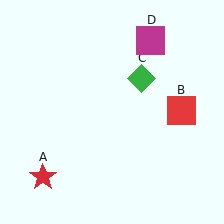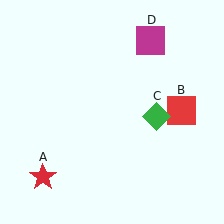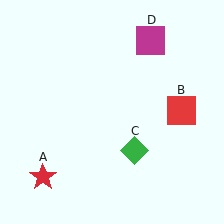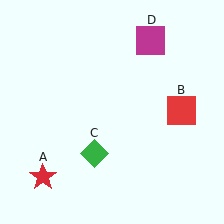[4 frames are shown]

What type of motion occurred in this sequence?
The green diamond (object C) rotated clockwise around the center of the scene.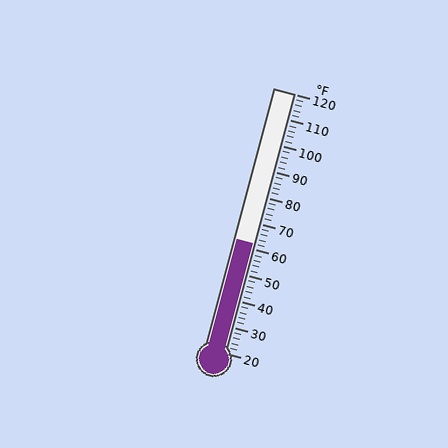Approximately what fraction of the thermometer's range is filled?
The thermometer is filled to approximately 40% of its range.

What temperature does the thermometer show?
The thermometer shows approximately 62°F.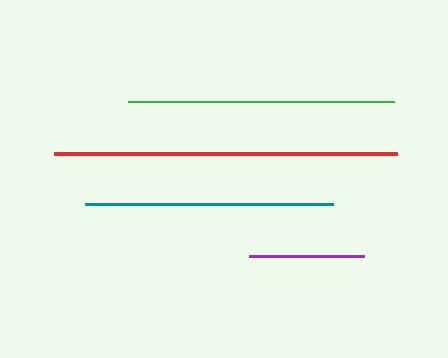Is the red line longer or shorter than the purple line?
The red line is longer than the purple line.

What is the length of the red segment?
The red segment is approximately 343 pixels long.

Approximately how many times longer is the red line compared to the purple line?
The red line is approximately 3.0 times the length of the purple line.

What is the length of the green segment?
The green segment is approximately 267 pixels long.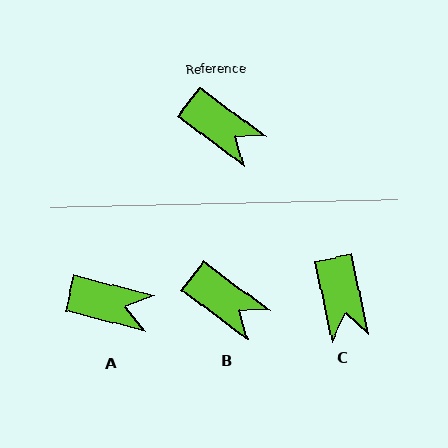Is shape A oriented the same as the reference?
No, it is off by about 23 degrees.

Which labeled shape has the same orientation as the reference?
B.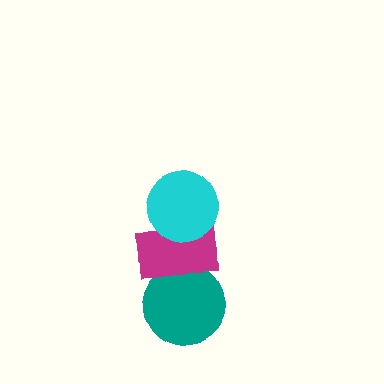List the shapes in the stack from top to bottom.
From top to bottom: the cyan circle, the magenta rectangle, the teal circle.